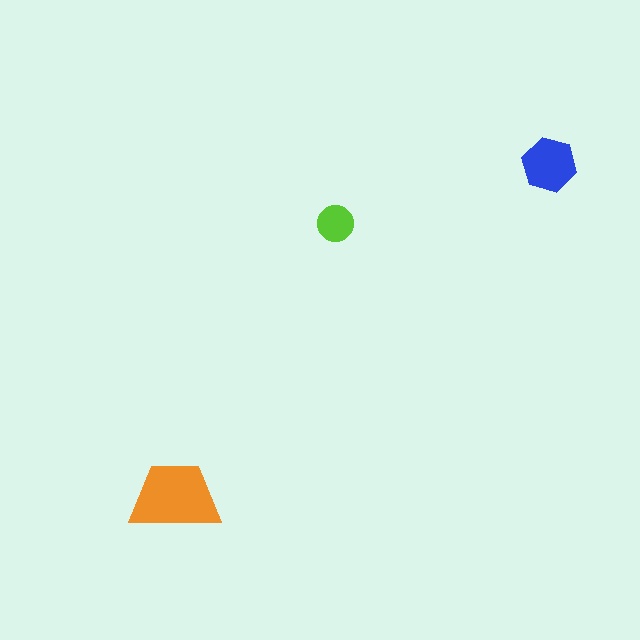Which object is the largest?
The orange trapezoid.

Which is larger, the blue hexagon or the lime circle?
The blue hexagon.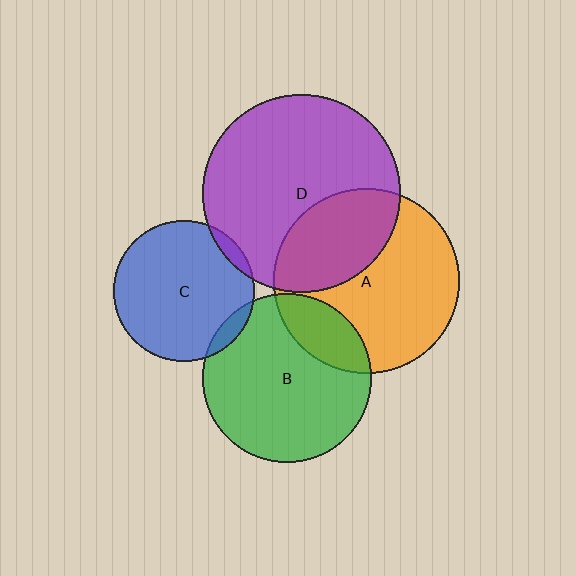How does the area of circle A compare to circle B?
Approximately 1.2 times.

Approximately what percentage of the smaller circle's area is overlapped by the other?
Approximately 5%.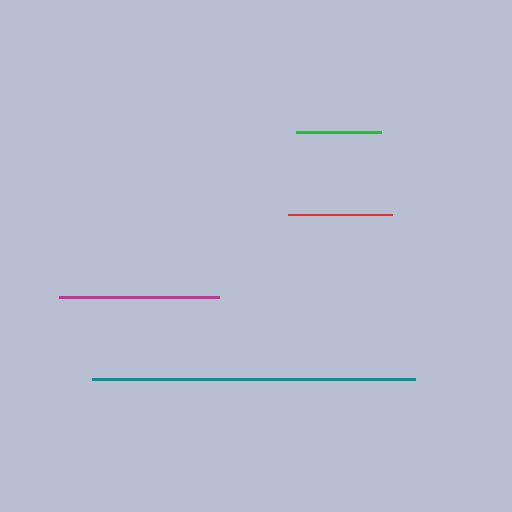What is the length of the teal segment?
The teal segment is approximately 323 pixels long.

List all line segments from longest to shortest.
From longest to shortest: teal, magenta, red, green.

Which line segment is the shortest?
The green line is the shortest at approximately 86 pixels.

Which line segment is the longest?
The teal line is the longest at approximately 323 pixels.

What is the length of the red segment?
The red segment is approximately 104 pixels long.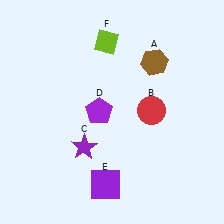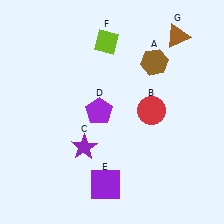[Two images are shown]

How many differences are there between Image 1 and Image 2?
There is 1 difference between the two images.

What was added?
A brown triangle (G) was added in Image 2.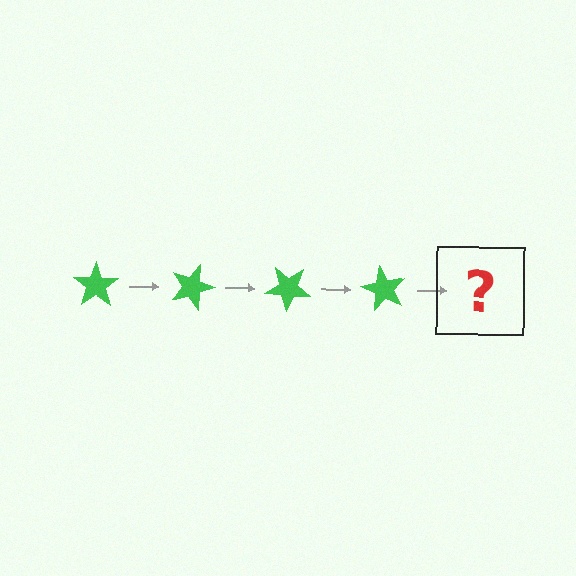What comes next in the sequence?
The next element should be a green star rotated 80 degrees.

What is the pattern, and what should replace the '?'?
The pattern is that the star rotates 20 degrees each step. The '?' should be a green star rotated 80 degrees.